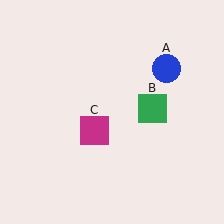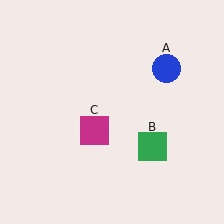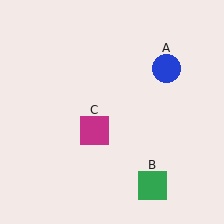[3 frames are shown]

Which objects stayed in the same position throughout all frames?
Blue circle (object A) and magenta square (object C) remained stationary.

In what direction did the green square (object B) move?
The green square (object B) moved down.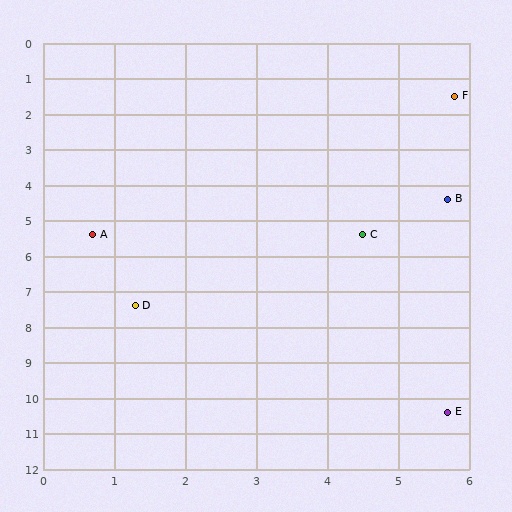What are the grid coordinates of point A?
Point A is at approximately (0.7, 5.4).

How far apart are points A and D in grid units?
Points A and D are about 2.1 grid units apart.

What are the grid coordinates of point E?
Point E is at approximately (5.7, 10.4).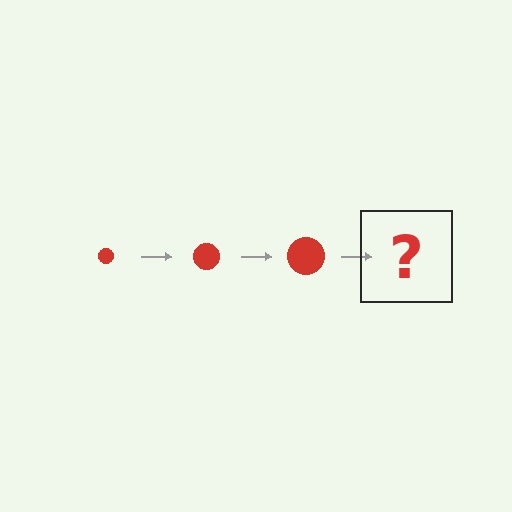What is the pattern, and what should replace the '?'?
The pattern is that the circle gets progressively larger each step. The '?' should be a red circle, larger than the previous one.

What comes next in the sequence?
The next element should be a red circle, larger than the previous one.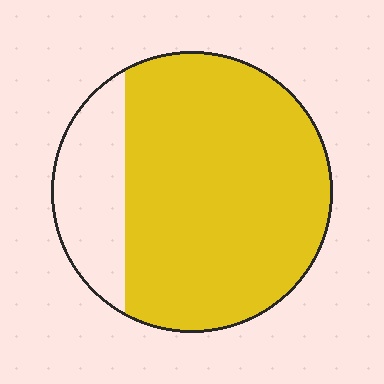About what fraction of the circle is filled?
About four fifths (4/5).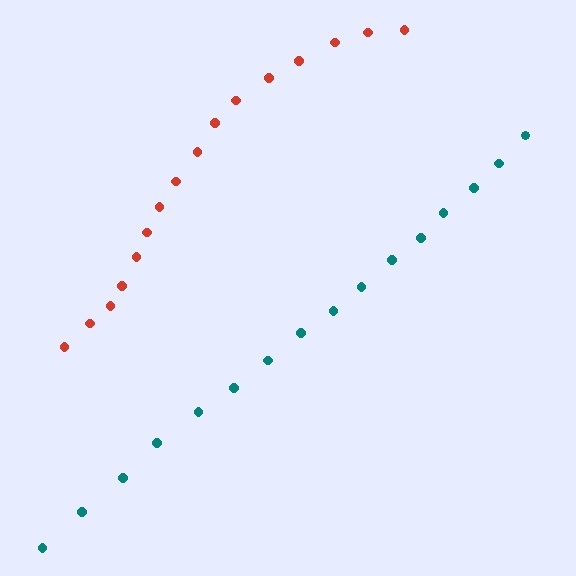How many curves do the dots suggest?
There are 2 distinct paths.